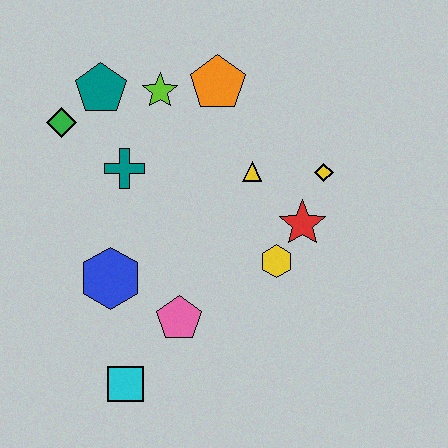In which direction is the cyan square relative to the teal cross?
The cyan square is below the teal cross.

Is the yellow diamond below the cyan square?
No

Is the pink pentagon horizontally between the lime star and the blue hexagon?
No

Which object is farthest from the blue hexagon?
The yellow diamond is farthest from the blue hexagon.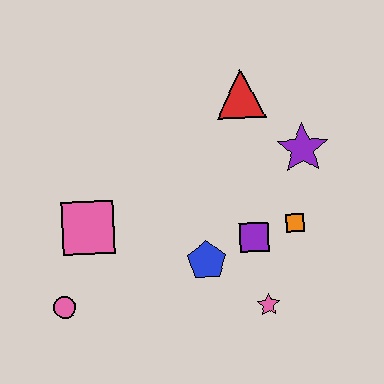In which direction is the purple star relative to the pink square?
The purple star is to the right of the pink square.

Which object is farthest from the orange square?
The pink circle is farthest from the orange square.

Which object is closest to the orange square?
The purple square is closest to the orange square.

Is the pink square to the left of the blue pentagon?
Yes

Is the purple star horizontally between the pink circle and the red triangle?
No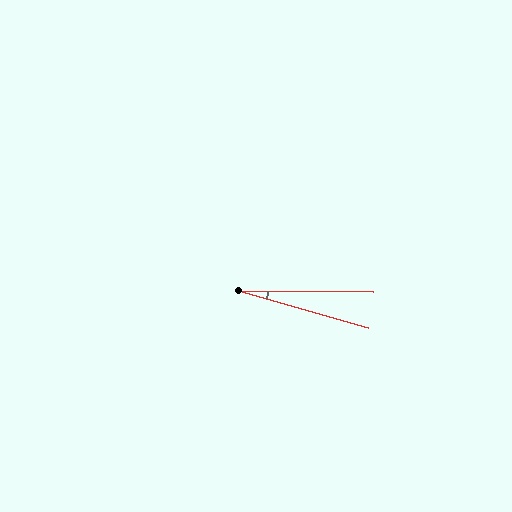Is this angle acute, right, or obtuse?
It is acute.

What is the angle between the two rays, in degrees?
Approximately 16 degrees.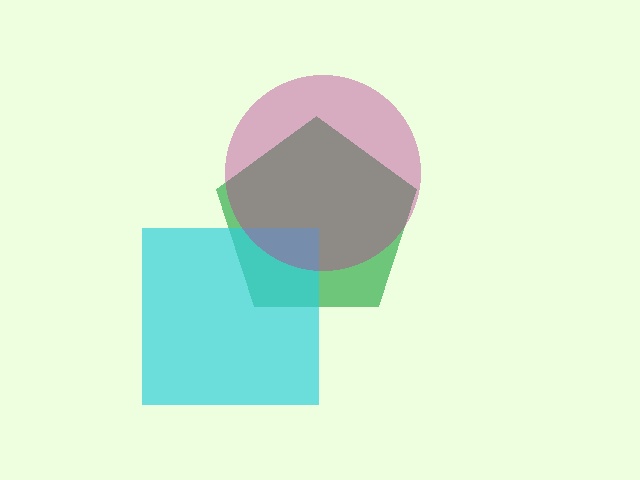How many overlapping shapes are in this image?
There are 3 overlapping shapes in the image.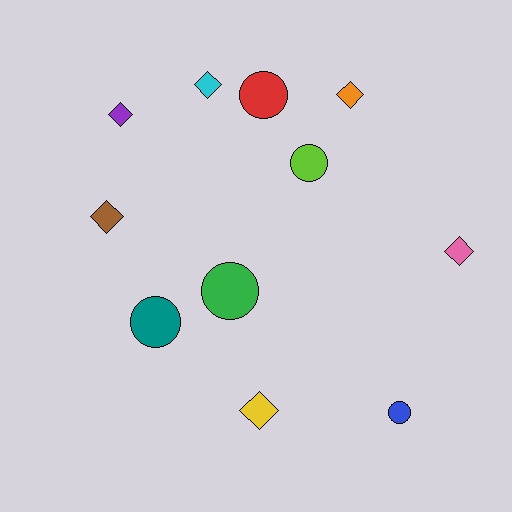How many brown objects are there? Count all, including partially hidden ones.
There is 1 brown object.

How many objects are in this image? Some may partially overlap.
There are 11 objects.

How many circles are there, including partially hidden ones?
There are 5 circles.